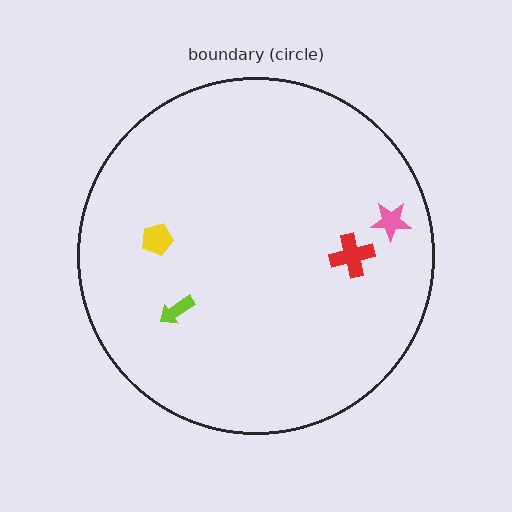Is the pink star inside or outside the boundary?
Inside.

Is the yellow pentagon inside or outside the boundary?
Inside.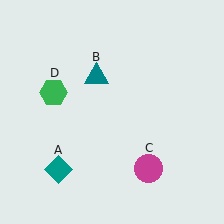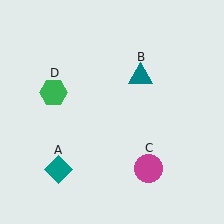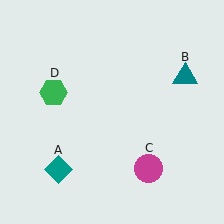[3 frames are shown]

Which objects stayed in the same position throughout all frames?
Teal diamond (object A) and magenta circle (object C) and green hexagon (object D) remained stationary.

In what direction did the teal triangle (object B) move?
The teal triangle (object B) moved right.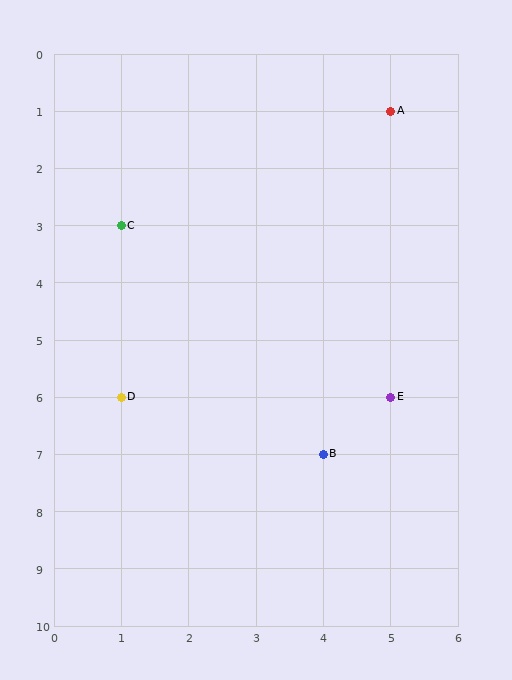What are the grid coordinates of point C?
Point C is at grid coordinates (1, 3).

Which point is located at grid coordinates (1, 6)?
Point D is at (1, 6).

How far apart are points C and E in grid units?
Points C and E are 4 columns and 3 rows apart (about 5.0 grid units diagonally).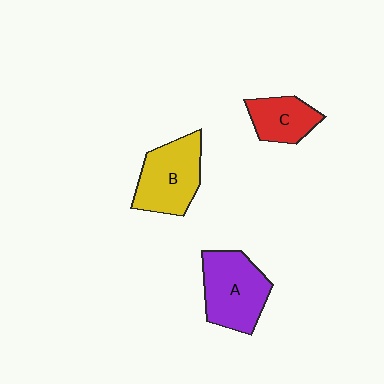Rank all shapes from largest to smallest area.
From largest to smallest: A (purple), B (yellow), C (red).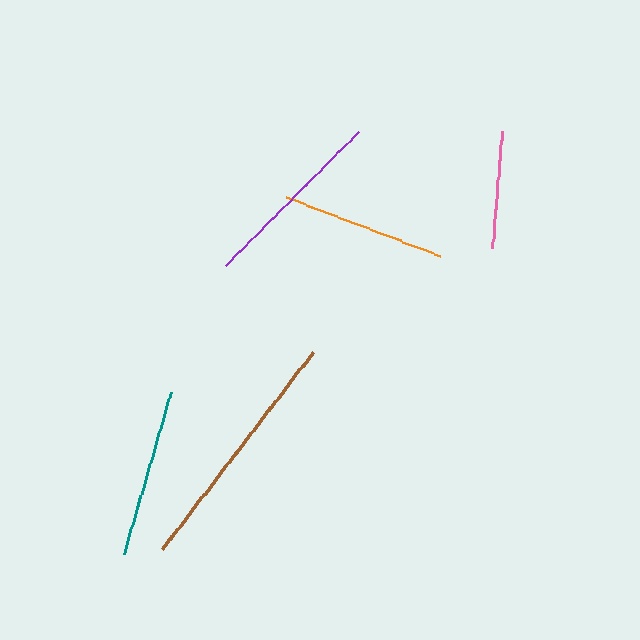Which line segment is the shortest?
The pink line is the shortest at approximately 118 pixels.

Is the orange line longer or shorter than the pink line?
The orange line is longer than the pink line.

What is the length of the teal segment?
The teal segment is approximately 168 pixels long.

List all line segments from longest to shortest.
From longest to shortest: brown, purple, teal, orange, pink.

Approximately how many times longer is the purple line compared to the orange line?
The purple line is approximately 1.1 times the length of the orange line.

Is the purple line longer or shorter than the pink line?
The purple line is longer than the pink line.